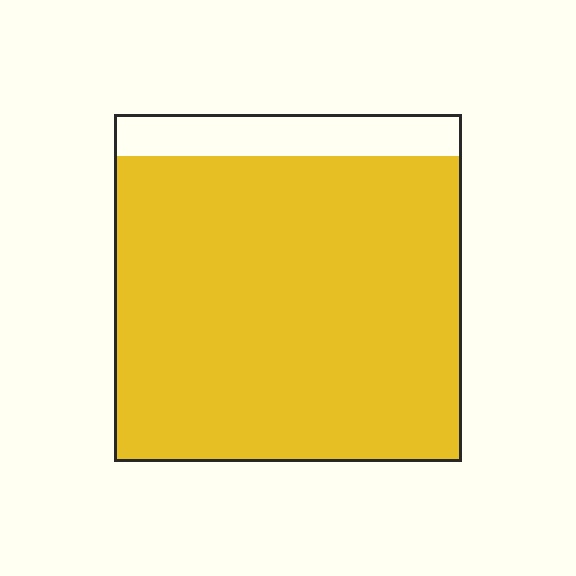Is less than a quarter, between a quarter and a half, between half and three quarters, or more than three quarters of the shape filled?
More than three quarters.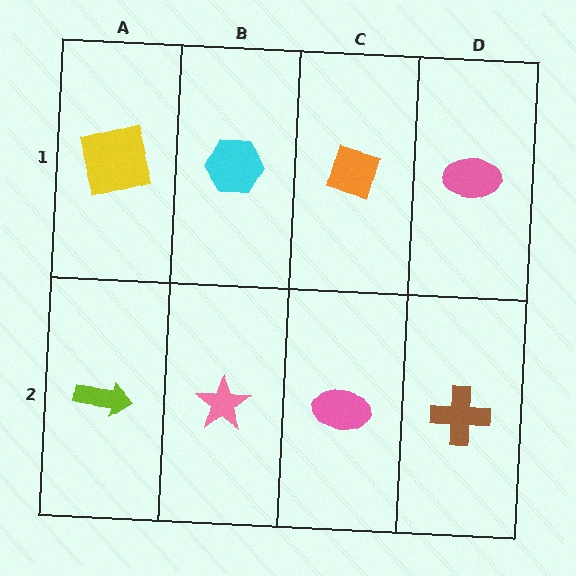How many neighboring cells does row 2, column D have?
2.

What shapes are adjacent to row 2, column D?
A pink ellipse (row 1, column D), a pink ellipse (row 2, column C).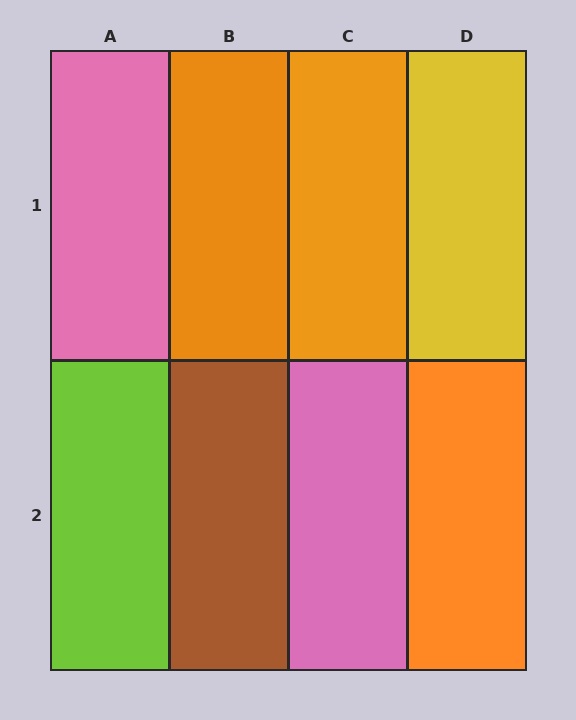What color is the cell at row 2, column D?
Orange.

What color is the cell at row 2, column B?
Brown.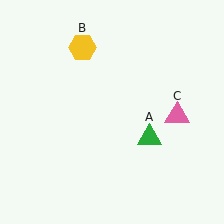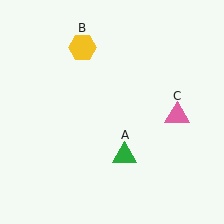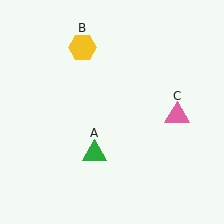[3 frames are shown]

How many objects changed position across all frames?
1 object changed position: green triangle (object A).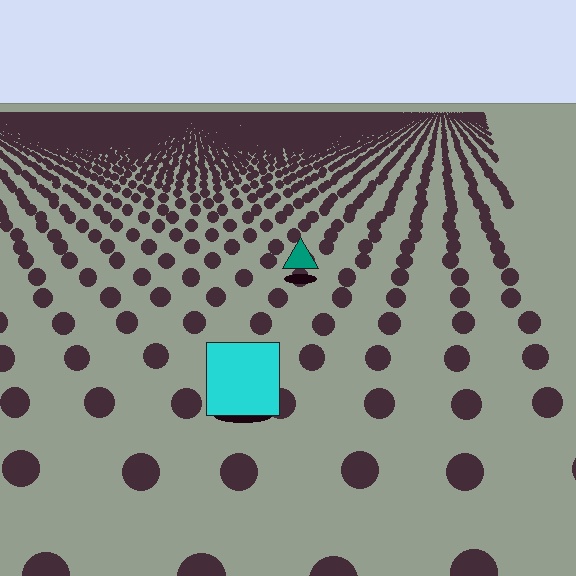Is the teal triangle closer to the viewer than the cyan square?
No. The cyan square is closer — you can tell from the texture gradient: the ground texture is coarser near it.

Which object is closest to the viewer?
The cyan square is closest. The texture marks near it are larger and more spread out.